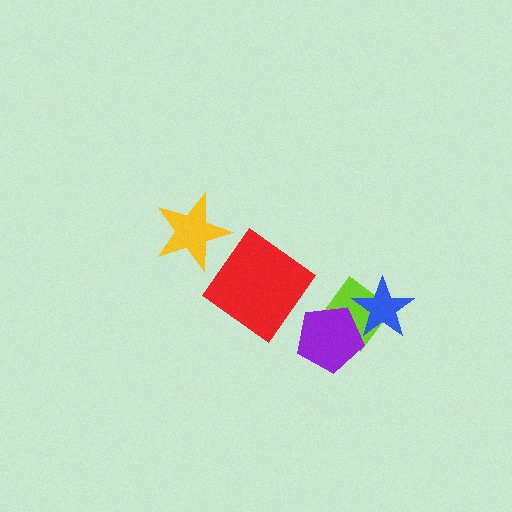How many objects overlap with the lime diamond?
2 objects overlap with the lime diamond.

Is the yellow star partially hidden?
No, no other shape covers it.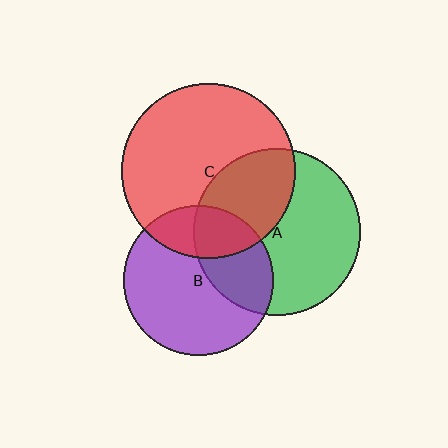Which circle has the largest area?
Circle C (red).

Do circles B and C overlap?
Yes.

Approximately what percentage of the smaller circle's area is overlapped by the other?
Approximately 25%.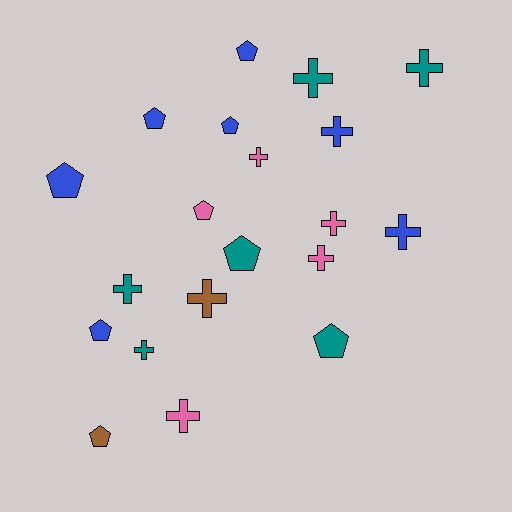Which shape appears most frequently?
Cross, with 11 objects.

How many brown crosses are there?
There is 1 brown cross.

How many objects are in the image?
There are 20 objects.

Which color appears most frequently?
Blue, with 7 objects.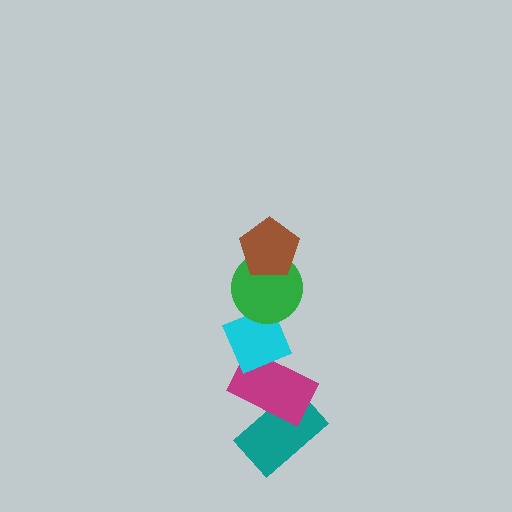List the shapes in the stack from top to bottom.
From top to bottom: the brown pentagon, the green circle, the cyan diamond, the magenta rectangle, the teal rectangle.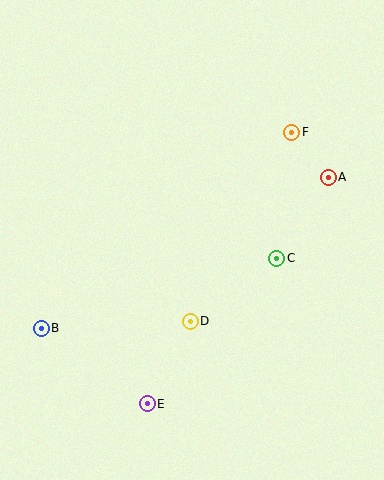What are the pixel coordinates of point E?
Point E is at (147, 404).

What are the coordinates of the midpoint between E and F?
The midpoint between E and F is at (219, 268).